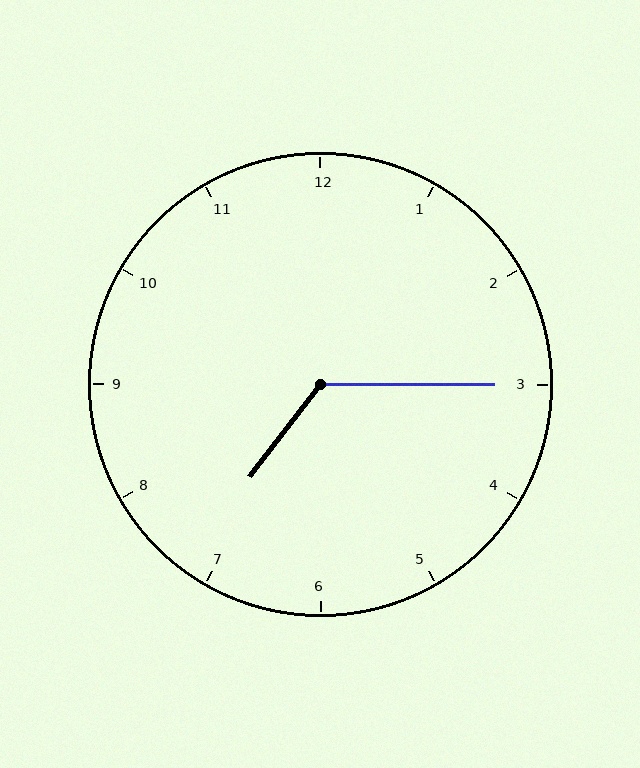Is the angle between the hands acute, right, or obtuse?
It is obtuse.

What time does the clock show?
7:15.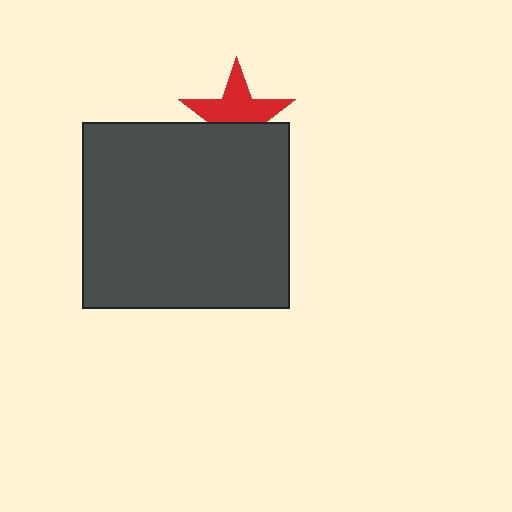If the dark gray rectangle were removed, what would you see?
You would see the complete red star.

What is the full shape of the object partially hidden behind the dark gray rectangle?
The partially hidden object is a red star.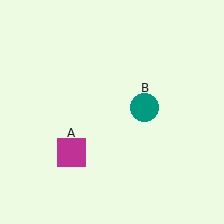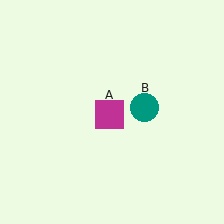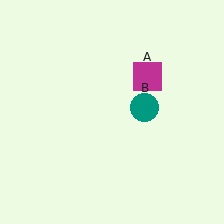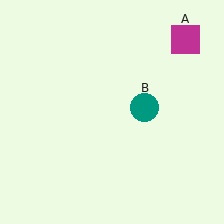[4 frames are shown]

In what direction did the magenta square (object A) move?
The magenta square (object A) moved up and to the right.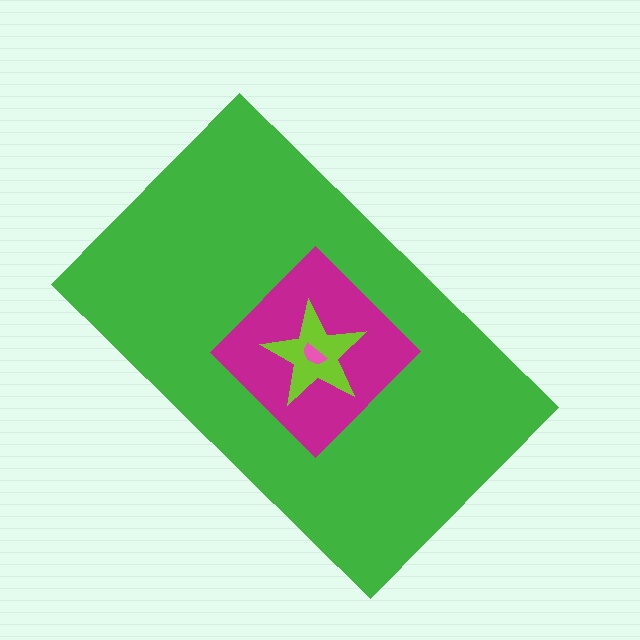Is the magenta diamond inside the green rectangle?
Yes.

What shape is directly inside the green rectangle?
The magenta diamond.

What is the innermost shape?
The pink semicircle.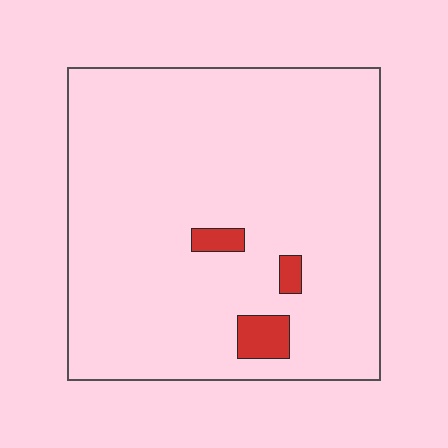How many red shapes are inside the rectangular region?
3.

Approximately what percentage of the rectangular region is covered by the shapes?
Approximately 5%.